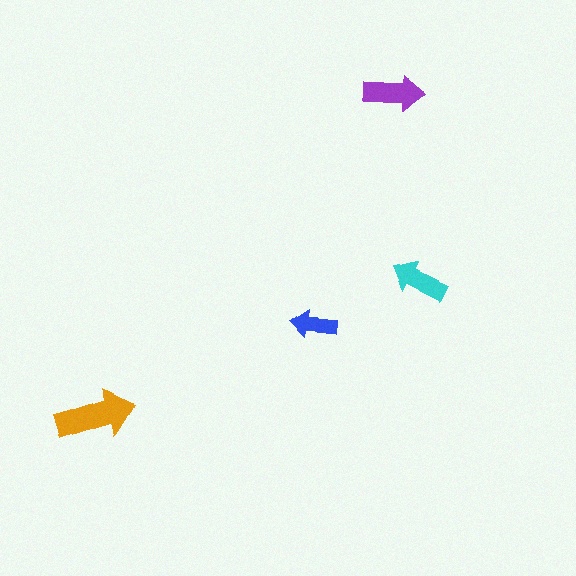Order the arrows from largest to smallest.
the orange one, the purple one, the cyan one, the blue one.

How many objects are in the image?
There are 4 objects in the image.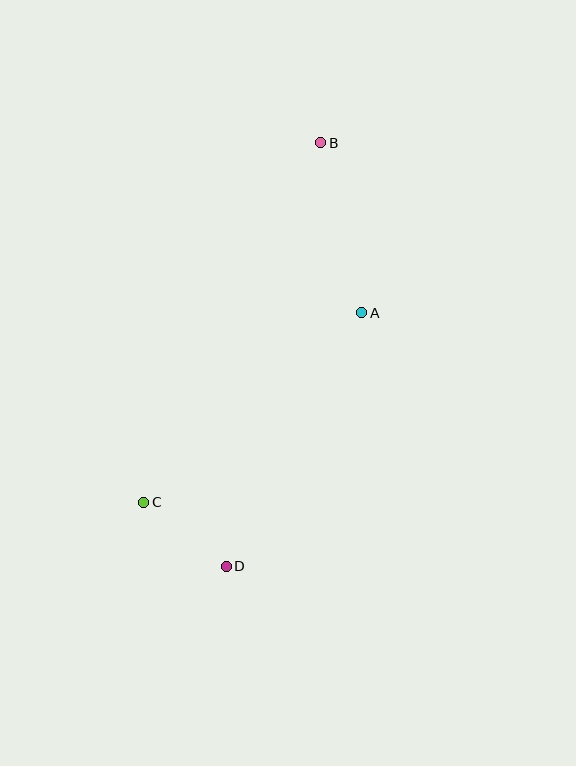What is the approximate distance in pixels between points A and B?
The distance between A and B is approximately 175 pixels.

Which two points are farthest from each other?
Points B and D are farthest from each other.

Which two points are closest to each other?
Points C and D are closest to each other.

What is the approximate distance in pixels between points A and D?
The distance between A and D is approximately 288 pixels.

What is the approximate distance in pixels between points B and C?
The distance between B and C is approximately 401 pixels.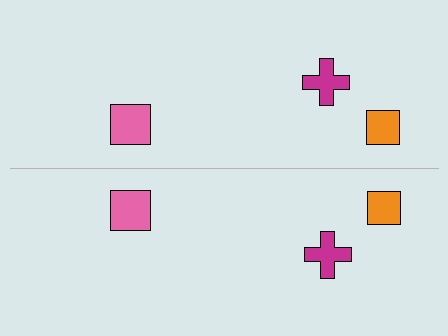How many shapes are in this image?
There are 6 shapes in this image.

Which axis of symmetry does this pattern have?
The pattern has a horizontal axis of symmetry running through the center of the image.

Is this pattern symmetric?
Yes, this pattern has bilateral (reflection) symmetry.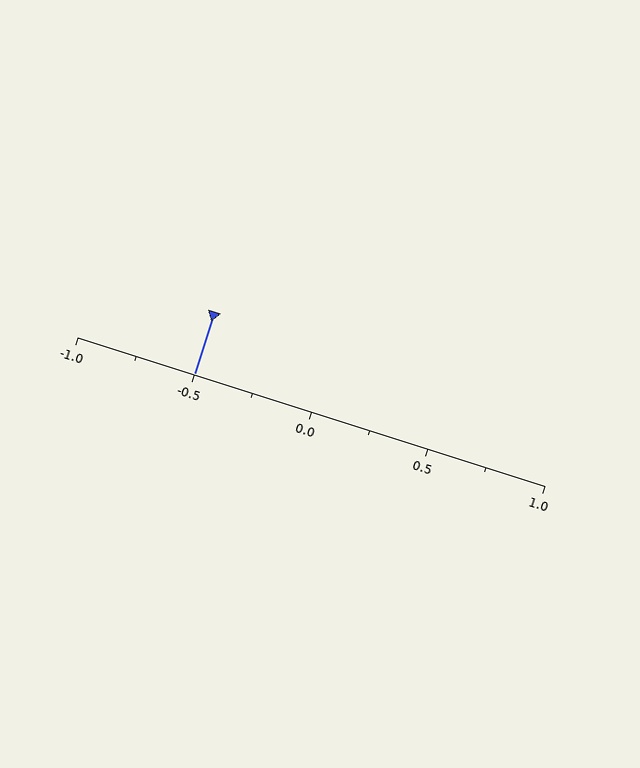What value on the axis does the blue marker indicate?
The marker indicates approximately -0.5.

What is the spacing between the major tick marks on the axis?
The major ticks are spaced 0.5 apart.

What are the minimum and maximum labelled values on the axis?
The axis runs from -1.0 to 1.0.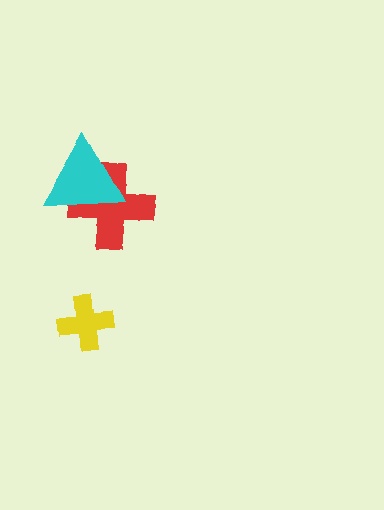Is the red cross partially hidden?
Yes, it is partially covered by another shape.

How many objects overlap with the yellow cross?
0 objects overlap with the yellow cross.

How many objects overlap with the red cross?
1 object overlaps with the red cross.